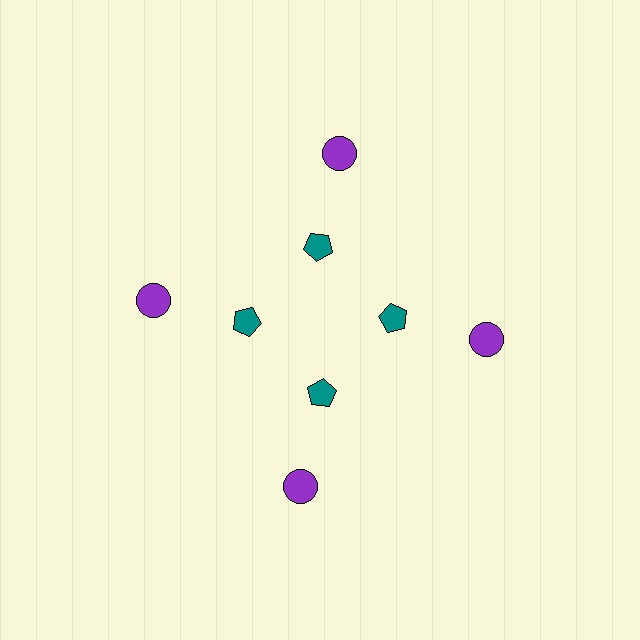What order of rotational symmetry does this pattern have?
This pattern has 4-fold rotational symmetry.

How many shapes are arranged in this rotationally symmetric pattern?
There are 8 shapes, arranged in 4 groups of 2.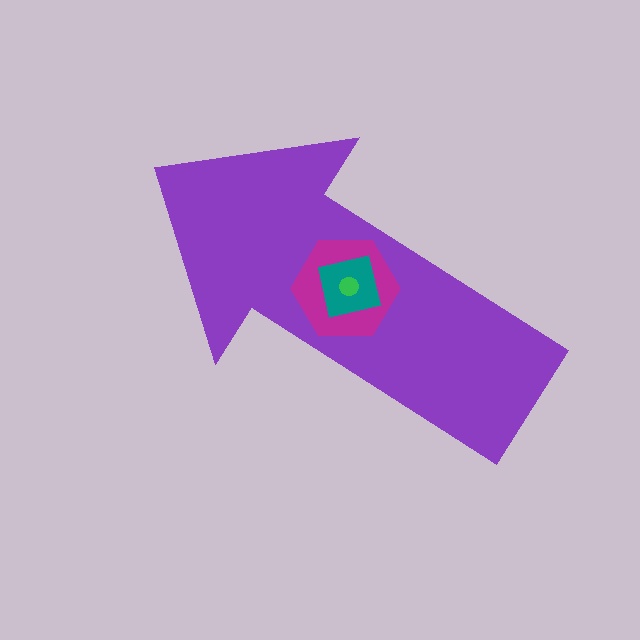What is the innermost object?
The green circle.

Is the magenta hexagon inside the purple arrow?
Yes.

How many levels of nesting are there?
4.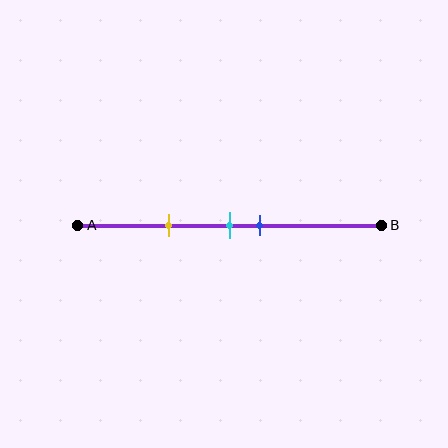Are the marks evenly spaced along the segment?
No, the marks are not evenly spaced.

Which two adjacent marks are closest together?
The cyan and blue marks are the closest adjacent pair.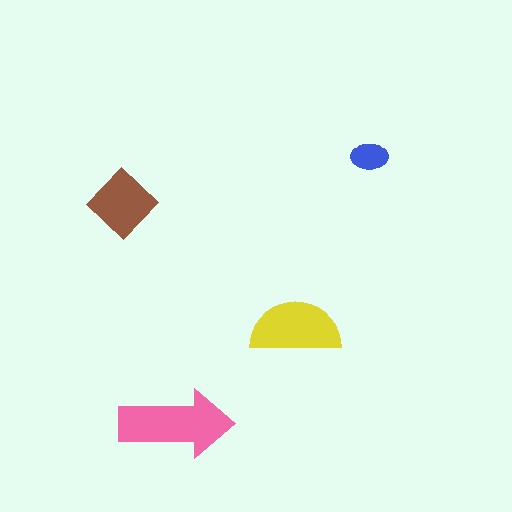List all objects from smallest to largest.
The blue ellipse, the brown diamond, the yellow semicircle, the pink arrow.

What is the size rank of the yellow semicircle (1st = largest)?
2nd.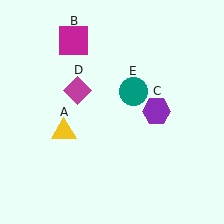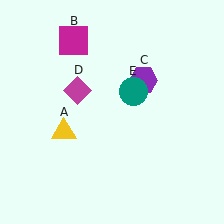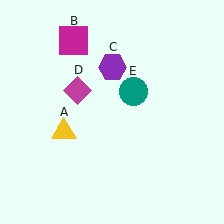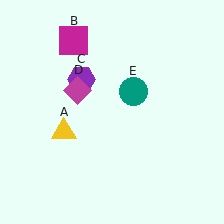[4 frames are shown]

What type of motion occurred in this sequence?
The purple hexagon (object C) rotated counterclockwise around the center of the scene.